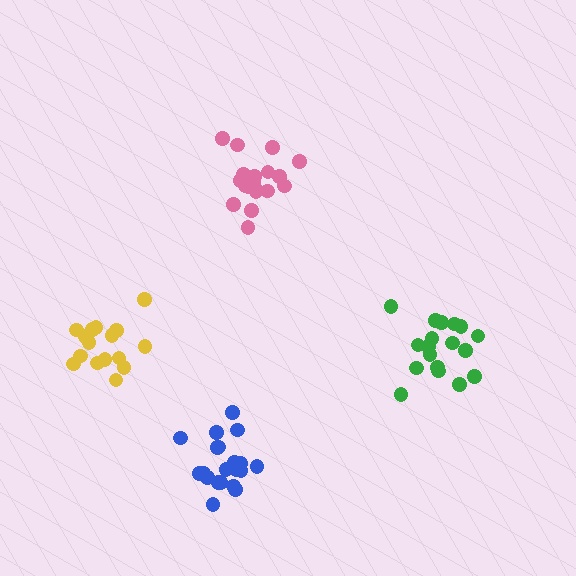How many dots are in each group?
Group 1: 20 dots, Group 2: 18 dots, Group 3: 20 dots, Group 4: 16 dots (74 total).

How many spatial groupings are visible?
There are 4 spatial groupings.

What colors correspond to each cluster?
The clusters are colored: blue, green, pink, yellow.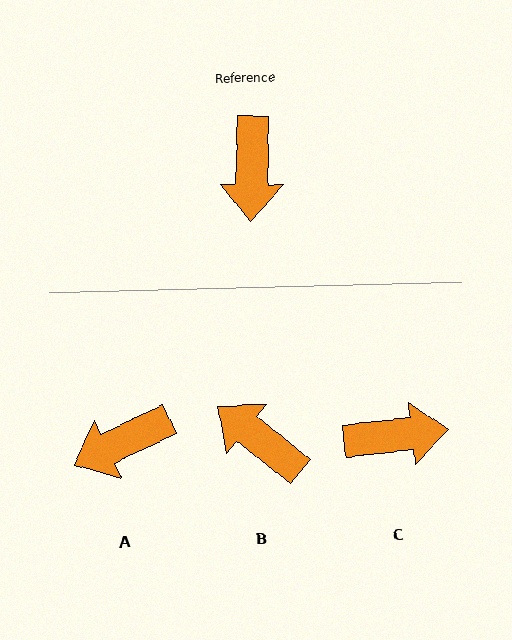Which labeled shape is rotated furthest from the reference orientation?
B, about 128 degrees away.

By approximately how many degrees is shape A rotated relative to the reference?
Approximately 63 degrees clockwise.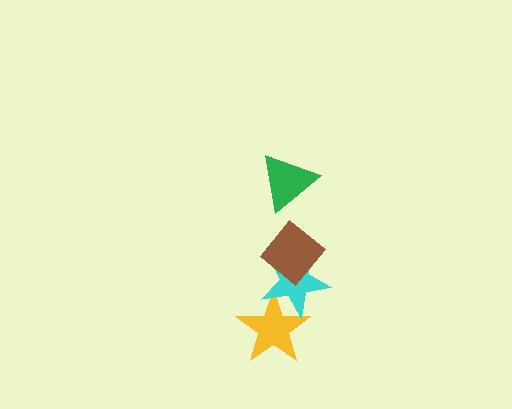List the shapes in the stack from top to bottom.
From top to bottom: the green triangle, the brown diamond, the cyan star, the yellow star.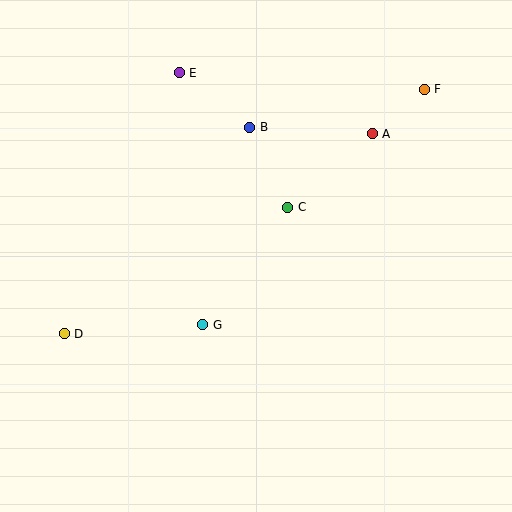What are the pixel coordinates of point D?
Point D is at (64, 334).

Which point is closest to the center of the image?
Point C at (288, 207) is closest to the center.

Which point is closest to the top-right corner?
Point F is closest to the top-right corner.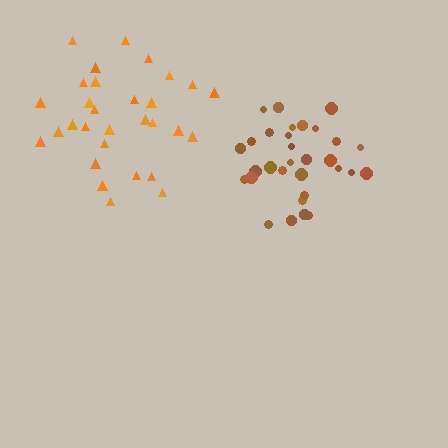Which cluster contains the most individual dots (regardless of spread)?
Brown (31).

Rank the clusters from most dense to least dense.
brown, orange.